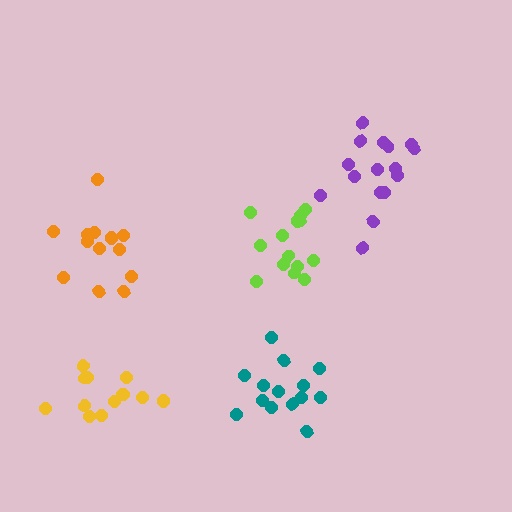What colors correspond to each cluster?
The clusters are colored: orange, teal, purple, lime, yellow.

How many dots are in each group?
Group 1: 13 dots, Group 2: 14 dots, Group 3: 16 dots, Group 4: 14 dots, Group 5: 12 dots (69 total).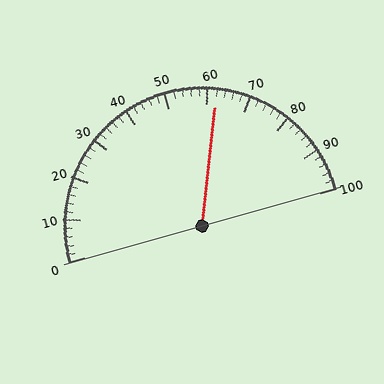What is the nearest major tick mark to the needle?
The nearest major tick mark is 60.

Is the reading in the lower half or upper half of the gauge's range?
The reading is in the upper half of the range (0 to 100).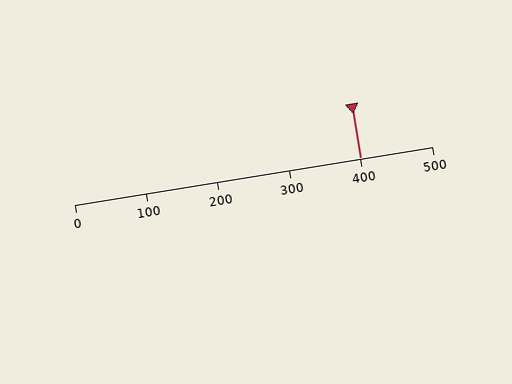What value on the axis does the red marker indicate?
The marker indicates approximately 400.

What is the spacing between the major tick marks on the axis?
The major ticks are spaced 100 apart.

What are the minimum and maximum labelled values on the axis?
The axis runs from 0 to 500.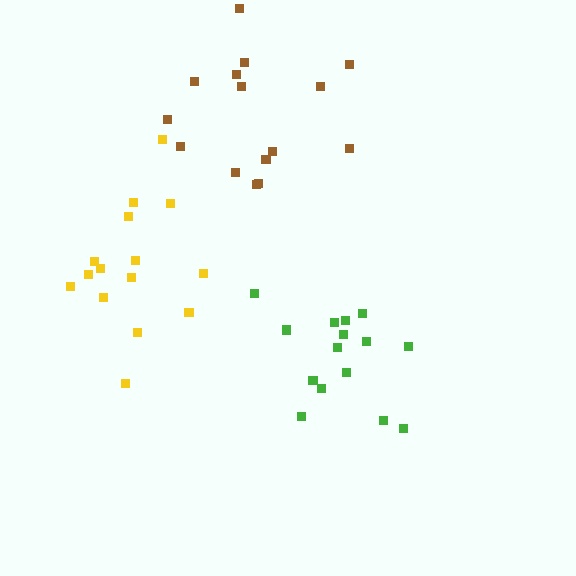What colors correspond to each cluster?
The clusters are colored: green, yellow, brown.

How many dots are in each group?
Group 1: 15 dots, Group 2: 15 dots, Group 3: 15 dots (45 total).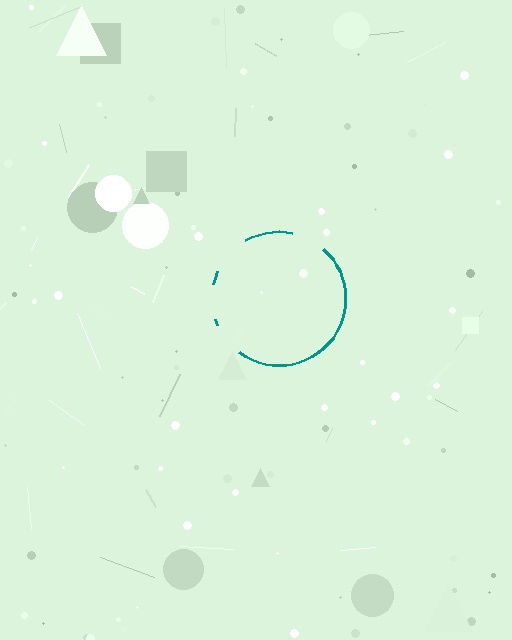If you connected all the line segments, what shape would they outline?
They would outline a circle.